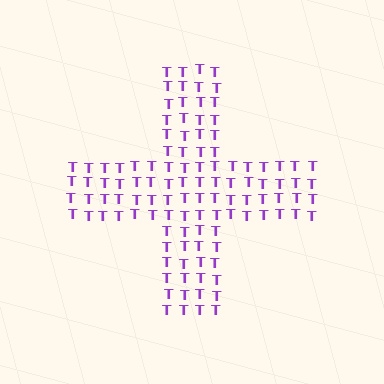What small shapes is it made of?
It is made of small letter T's.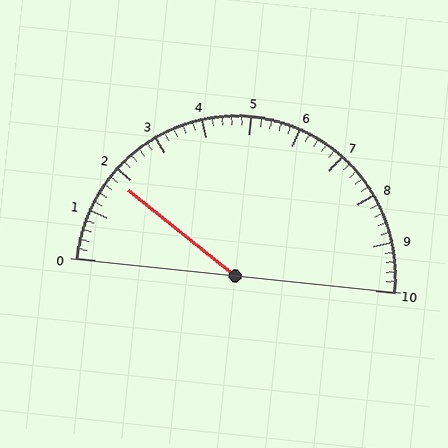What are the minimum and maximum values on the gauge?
The gauge ranges from 0 to 10.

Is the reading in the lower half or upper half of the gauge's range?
The reading is in the lower half of the range (0 to 10).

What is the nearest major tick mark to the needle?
The nearest major tick mark is 2.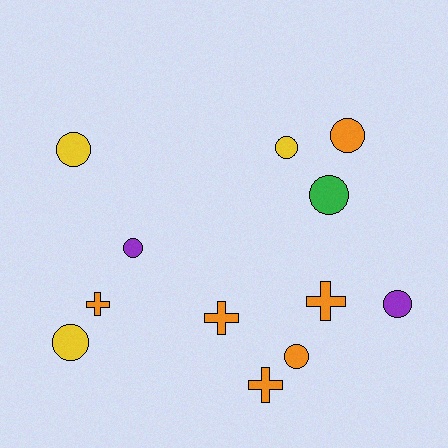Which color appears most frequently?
Orange, with 6 objects.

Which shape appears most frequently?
Circle, with 8 objects.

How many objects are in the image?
There are 12 objects.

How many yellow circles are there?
There are 3 yellow circles.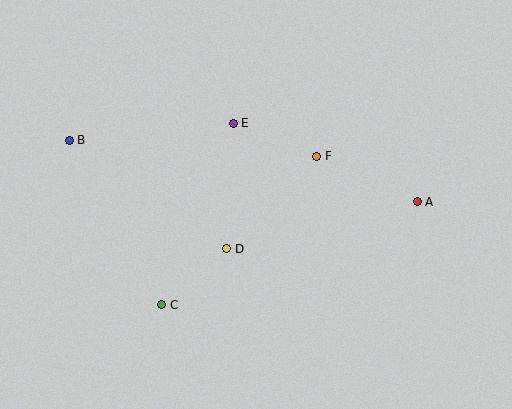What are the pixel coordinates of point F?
Point F is at (317, 156).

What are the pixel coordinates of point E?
Point E is at (233, 123).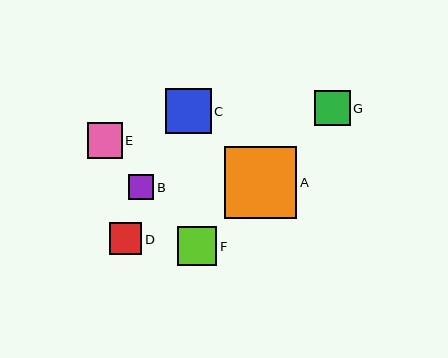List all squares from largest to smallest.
From largest to smallest: A, C, F, G, E, D, B.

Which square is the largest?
Square A is the largest with a size of approximately 72 pixels.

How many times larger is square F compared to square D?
Square F is approximately 1.2 times the size of square D.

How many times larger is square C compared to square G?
Square C is approximately 1.3 times the size of square G.